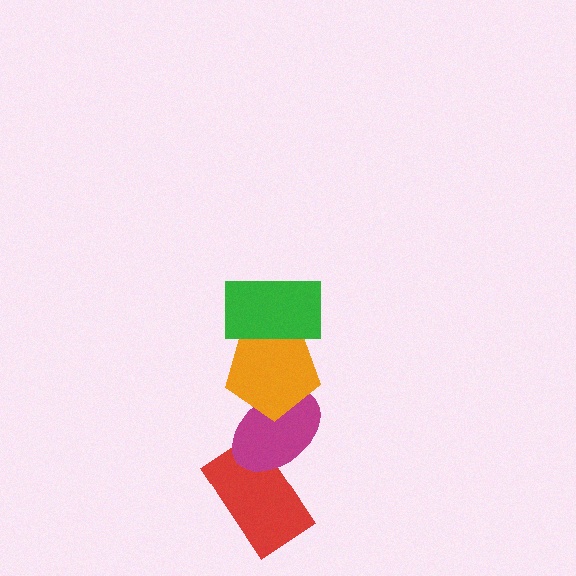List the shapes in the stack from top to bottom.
From top to bottom: the green rectangle, the orange pentagon, the magenta ellipse, the red rectangle.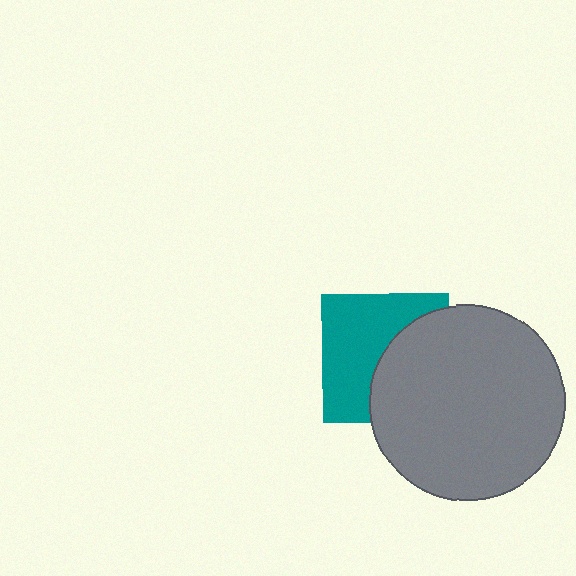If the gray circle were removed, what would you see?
You would see the complete teal square.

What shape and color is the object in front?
The object in front is a gray circle.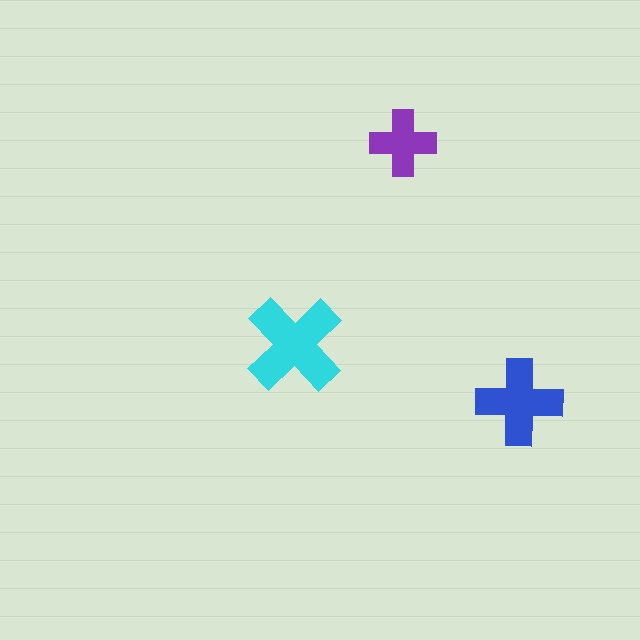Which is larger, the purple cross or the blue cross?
The blue one.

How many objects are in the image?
There are 3 objects in the image.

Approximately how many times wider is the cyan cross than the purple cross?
About 1.5 times wider.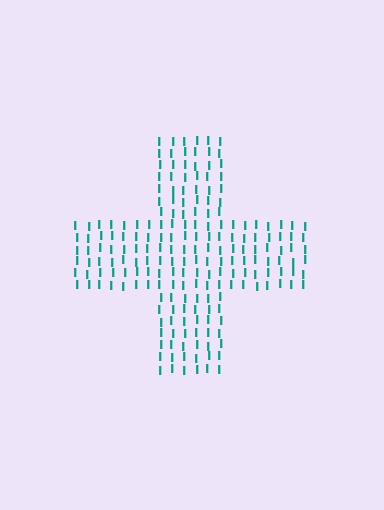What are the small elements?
The small elements are letter I's.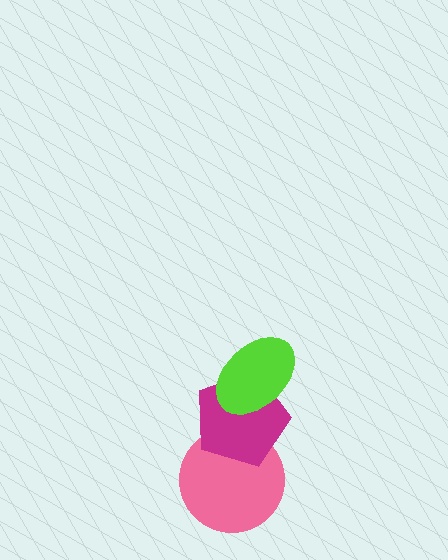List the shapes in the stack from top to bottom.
From top to bottom: the lime ellipse, the magenta pentagon, the pink circle.